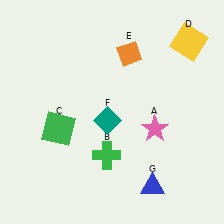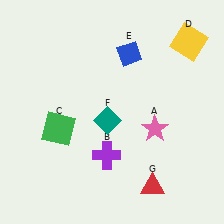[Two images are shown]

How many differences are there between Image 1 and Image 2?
There are 3 differences between the two images.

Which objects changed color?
B changed from green to purple. E changed from orange to blue. G changed from blue to red.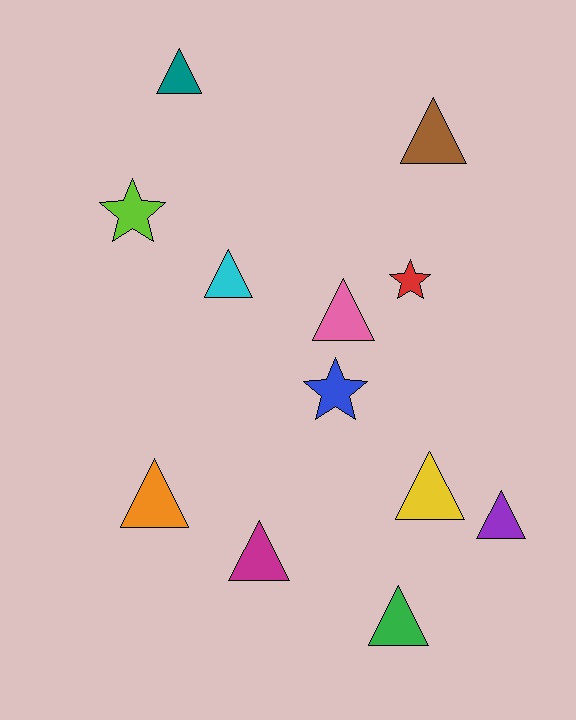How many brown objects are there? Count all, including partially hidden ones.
There is 1 brown object.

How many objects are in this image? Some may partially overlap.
There are 12 objects.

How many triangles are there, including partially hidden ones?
There are 9 triangles.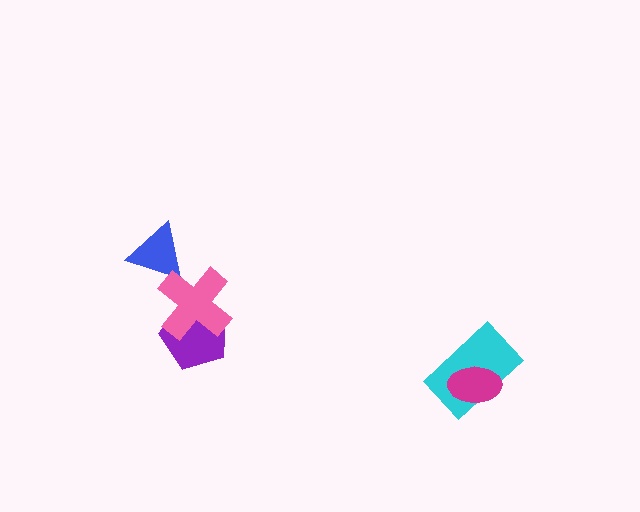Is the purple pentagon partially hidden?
Yes, it is partially covered by another shape.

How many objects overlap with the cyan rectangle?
1 object overlaps with the cyan rectangle.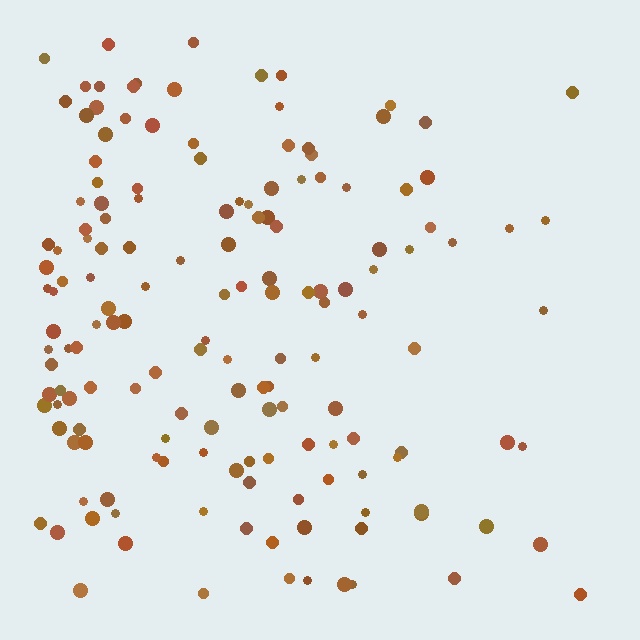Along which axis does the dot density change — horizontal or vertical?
Horizontal.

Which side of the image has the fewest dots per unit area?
The right.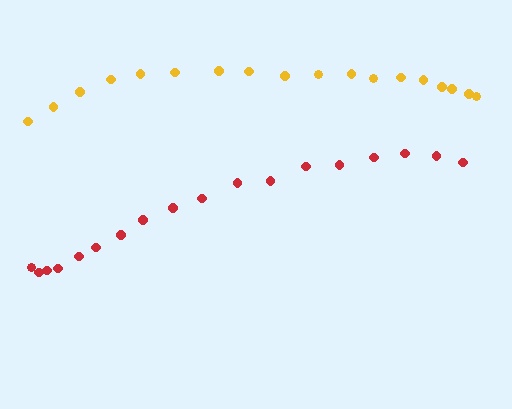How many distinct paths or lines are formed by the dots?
There are 2 distinct paths.